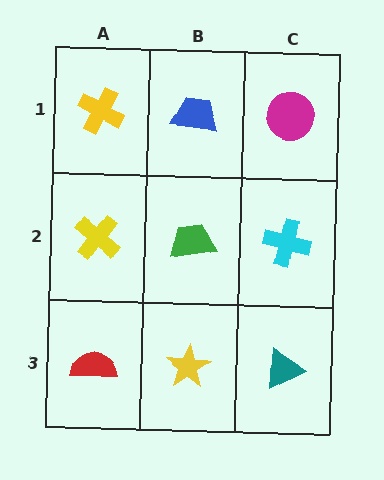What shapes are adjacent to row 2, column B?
A blue trapezoid (row 1, column B), a yellow star (row 3, column B), a yellow cross (row 2, column A), a cyan cross (row 2, column C).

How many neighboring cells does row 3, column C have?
2.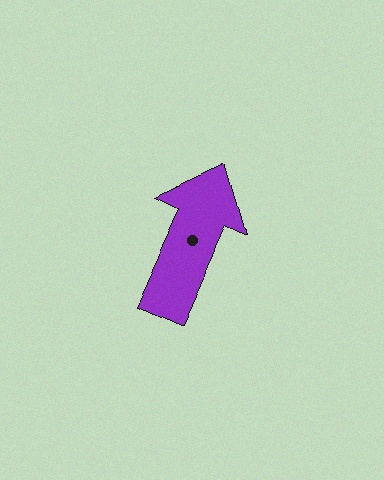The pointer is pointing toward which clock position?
Roughly 1 o'clock.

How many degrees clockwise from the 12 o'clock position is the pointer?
Approximately 24 degrees.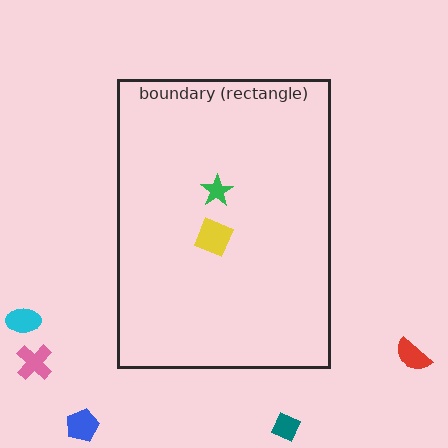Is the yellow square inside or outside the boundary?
Inside.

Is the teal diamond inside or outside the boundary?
Outside.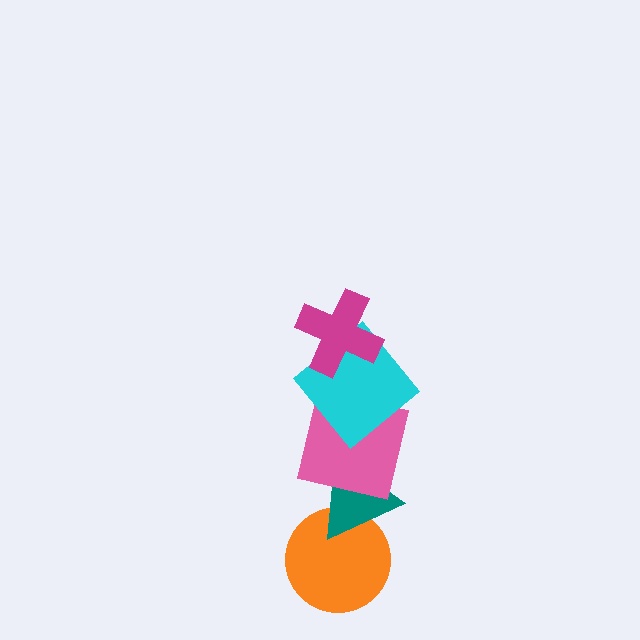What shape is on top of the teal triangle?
The pink square is on top of the teal triangle.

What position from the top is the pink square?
The pink square is 3rd from the top.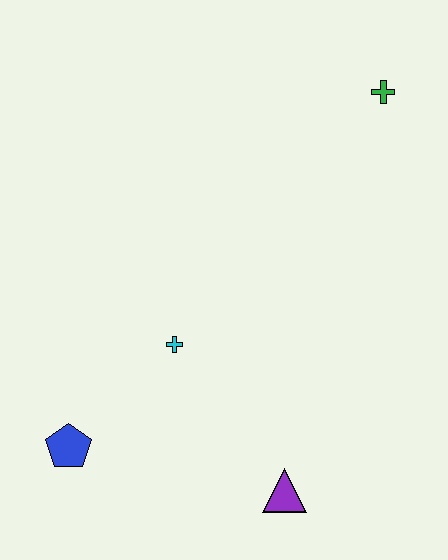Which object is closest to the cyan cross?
The blue pentagon is closest to the cyan cross.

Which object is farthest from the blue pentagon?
The green cross is farthest from the blue pentagon.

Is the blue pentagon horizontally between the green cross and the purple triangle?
No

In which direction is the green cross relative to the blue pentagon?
The green cross is above the blue pentagon.